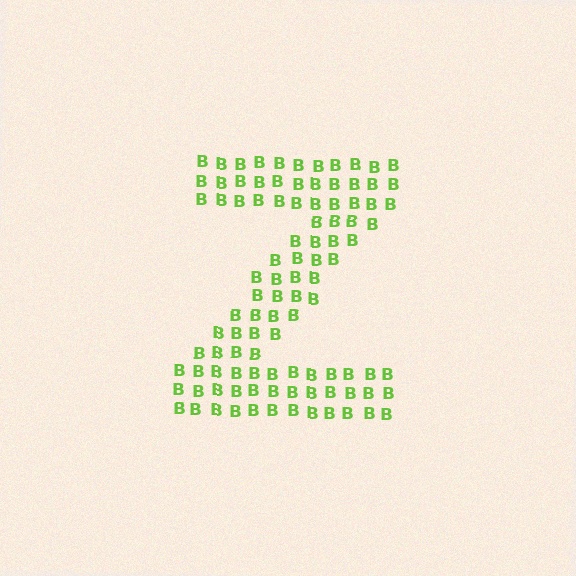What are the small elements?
The small elements are letter B's.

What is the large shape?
The large shape is the letter Z.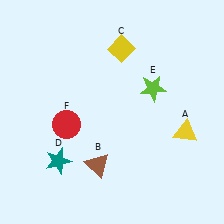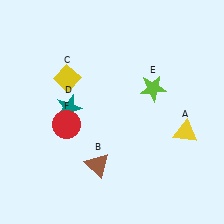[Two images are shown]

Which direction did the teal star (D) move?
The teal star (D) moved up.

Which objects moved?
The objects that moved are: the yellow diamond (C), the teal star (D).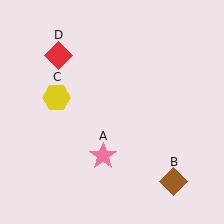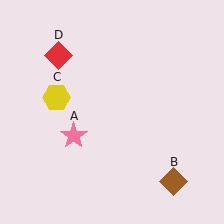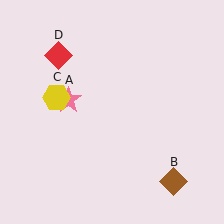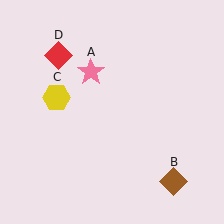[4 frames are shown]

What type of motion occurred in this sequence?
The pink star (object A) rotated clockwise around the center of the scene.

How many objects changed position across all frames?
1 object changed position: pink star (object A).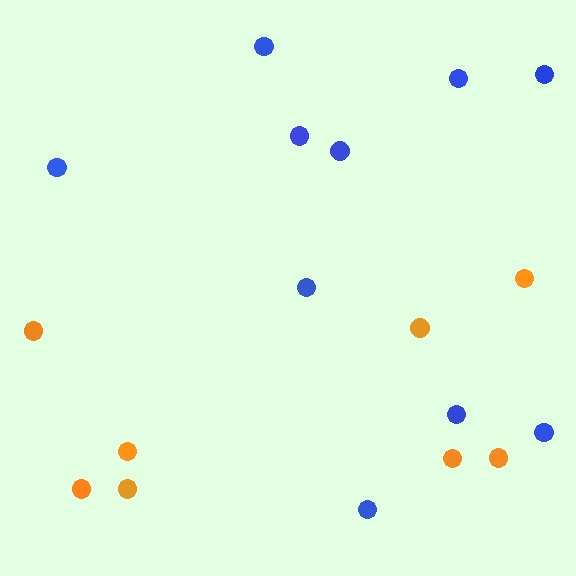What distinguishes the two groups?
There are 2 groups: one group of orange circles (8) and one group of blue circles (10).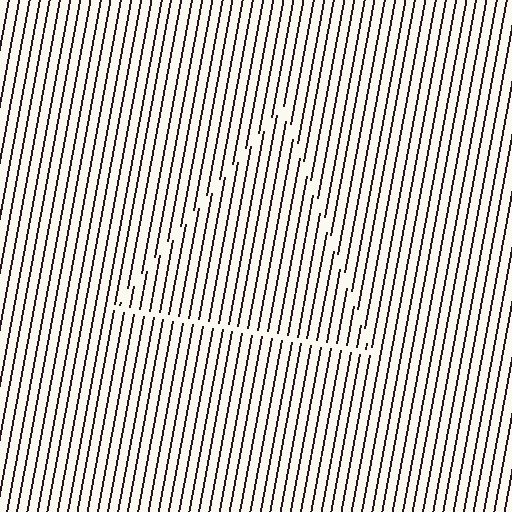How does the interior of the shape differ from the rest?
The interior of the shape contains the same grating, shifted by half a period — the contour is defined by the phase discontinuity where line-ends from the inner and outer gratings abut.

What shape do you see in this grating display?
An illusory triangle. The interior of the shape contains the same grating, shifted by half a period — the contour is defined by the phase discontinuity where line-ends from the inner and outer gratings abut.